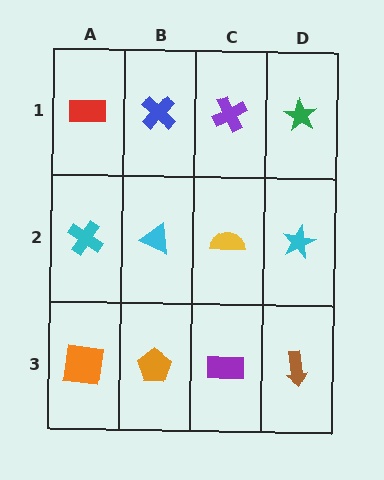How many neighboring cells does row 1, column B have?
3.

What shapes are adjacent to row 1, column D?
A cyan star (row 2, column D), a purple cross (row 1, column C).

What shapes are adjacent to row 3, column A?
A cyan cross (row 2, column A), an orange pentagon (row 3, column B).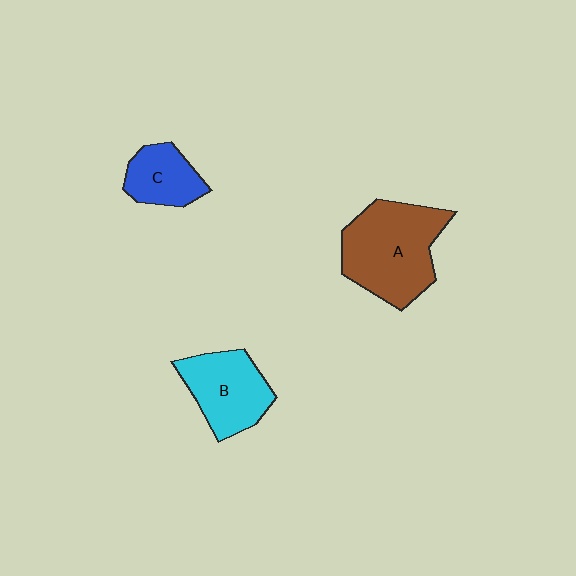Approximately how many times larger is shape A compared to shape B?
Approximately 1.5 times.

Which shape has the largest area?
Shape A (brown).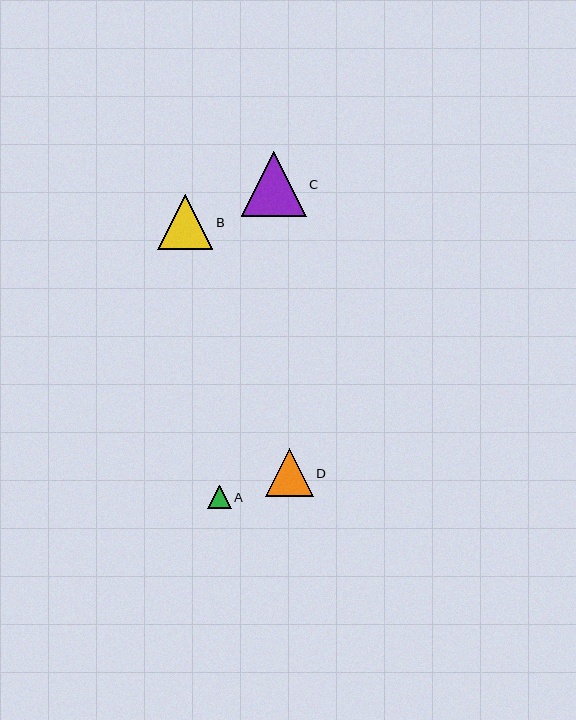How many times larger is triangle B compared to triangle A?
Triangle B is approximately 2.4 times the size of triangle A.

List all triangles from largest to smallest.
From largest to smallest: C, B, D, A.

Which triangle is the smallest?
Triangle A is the smallest with a size of approximately 23 pixels.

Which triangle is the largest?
Triangle C is the largest with a size of approximately 65 pixels.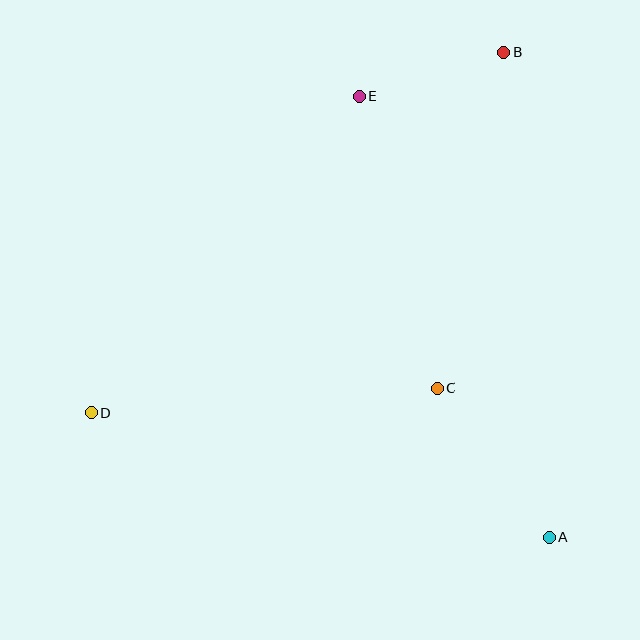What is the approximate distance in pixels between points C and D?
The distance between C and D is approximately 347 pixels.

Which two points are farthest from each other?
Points B and D are farthest from each other.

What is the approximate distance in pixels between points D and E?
The distance between D and E is approximately 415 pixels.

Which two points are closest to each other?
Points B and E are closest to each other.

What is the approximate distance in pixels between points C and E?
The distance between C and E is approximately 302 pixels.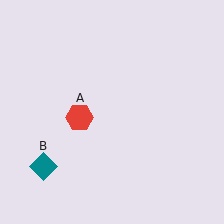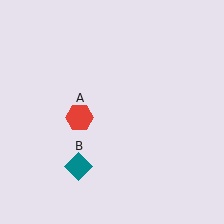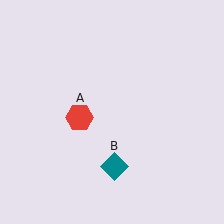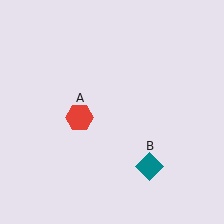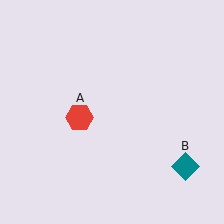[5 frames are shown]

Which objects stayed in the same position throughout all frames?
Red hexagon (object A) remained stationary.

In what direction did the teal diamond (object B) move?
The teal diamond (object B) moved right.